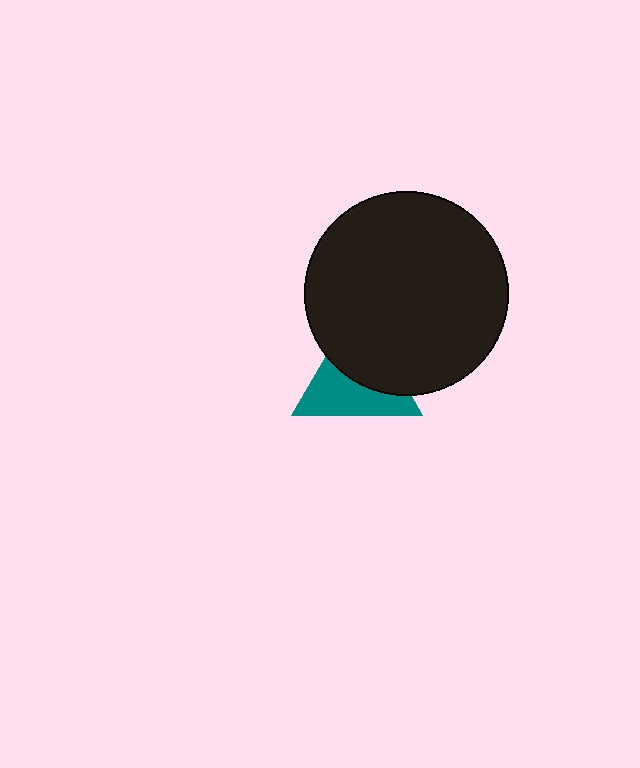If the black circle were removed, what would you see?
You would see the complete teal triangle.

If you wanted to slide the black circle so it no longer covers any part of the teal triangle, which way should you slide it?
Slide it up — that is the most direct way to separate the two shapes.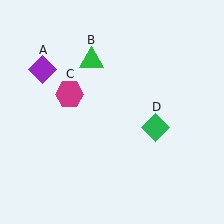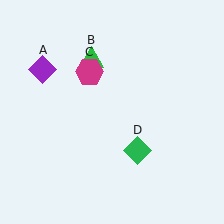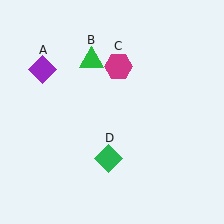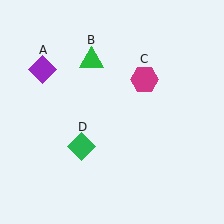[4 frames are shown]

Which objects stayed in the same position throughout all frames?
Purple diamond (object A) and green triangle (object B) remained stationary.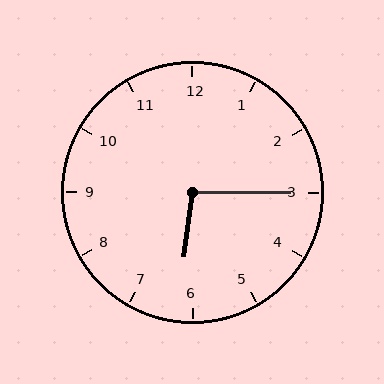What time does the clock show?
6:15.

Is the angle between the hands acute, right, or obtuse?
It is obtuse.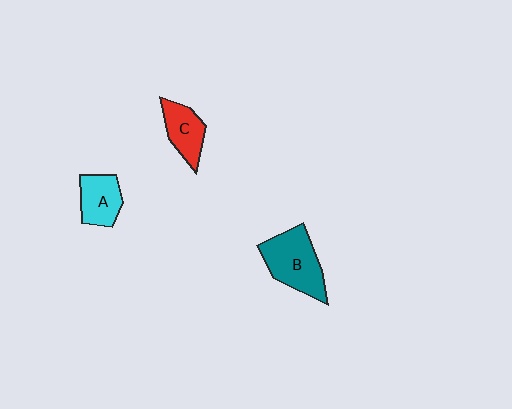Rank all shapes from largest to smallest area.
From largest to smallest: B (teal), A (cyan), C (red).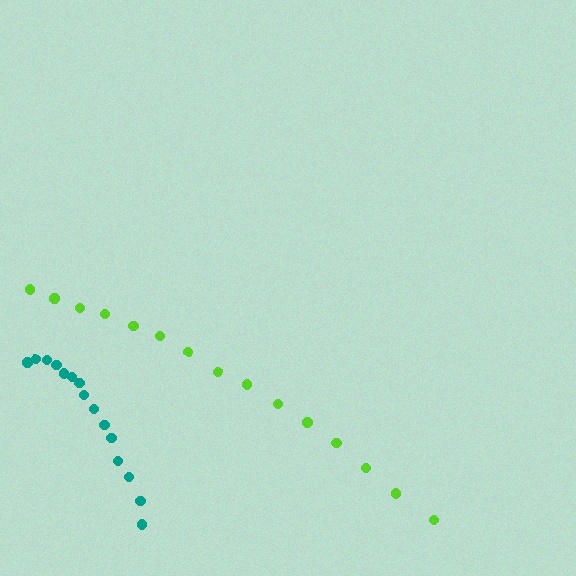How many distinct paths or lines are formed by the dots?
There are 2 distinct paths.